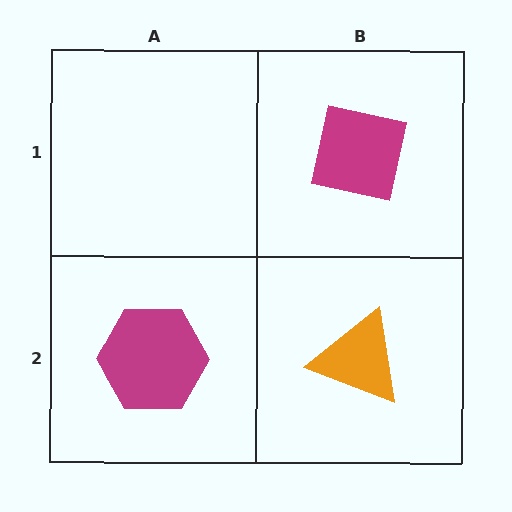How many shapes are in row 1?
1 shape.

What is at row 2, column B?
An orange triangle.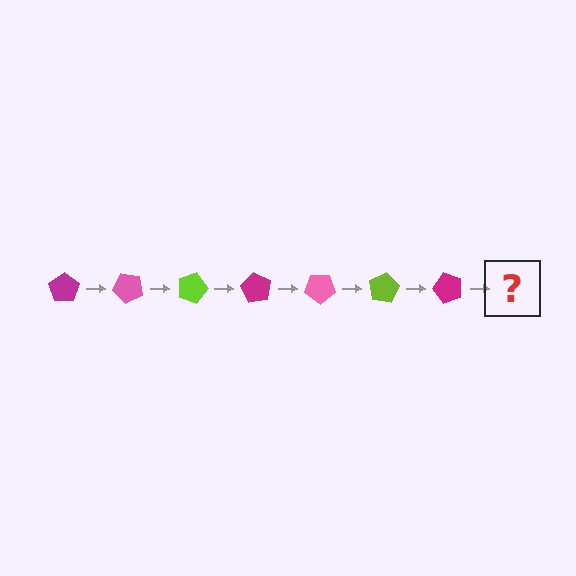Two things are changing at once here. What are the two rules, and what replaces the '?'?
The two rules are that it rotates 45 degrees each step and the color cycles through magenta, pink, and lime. The '?' should be a pink pentagon, rotated 315 degrees from the start.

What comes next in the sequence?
The next element should be a pink pentagon, rotated 315 degrees from the start.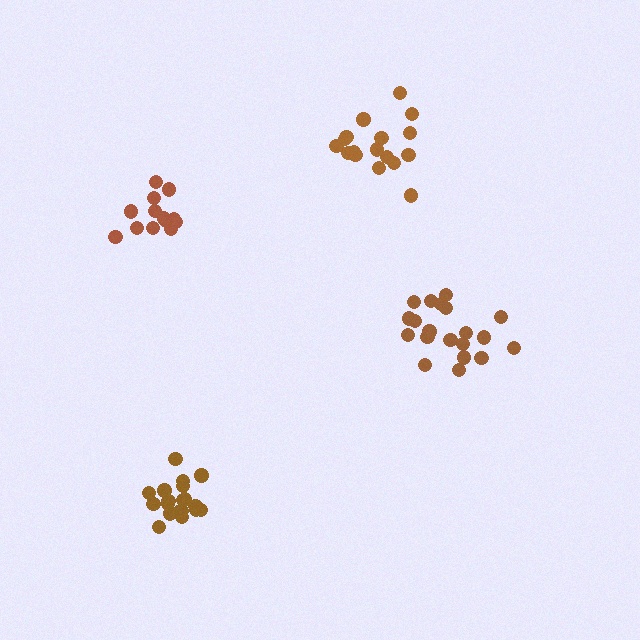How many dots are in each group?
Group 1: 19 dots, Group 2: 14 dots, Group 3: 20 dots, Group 4: 18 dots (71 total).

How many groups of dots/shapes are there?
There are 4 groups.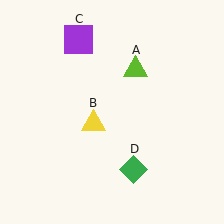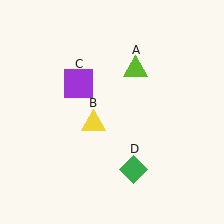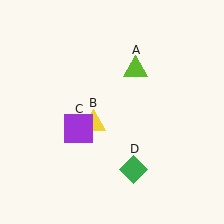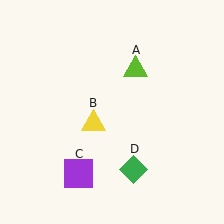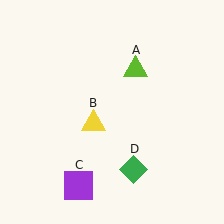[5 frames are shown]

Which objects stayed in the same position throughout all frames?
Lime triangle (object A) and yellow triangle (object B) and green diamond (object D) remained stationary.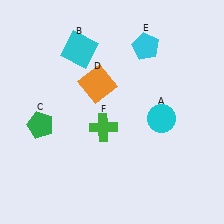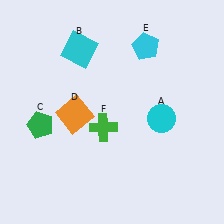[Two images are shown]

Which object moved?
The orange square (D) moved down.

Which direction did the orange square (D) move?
The orange square (D) moved down.